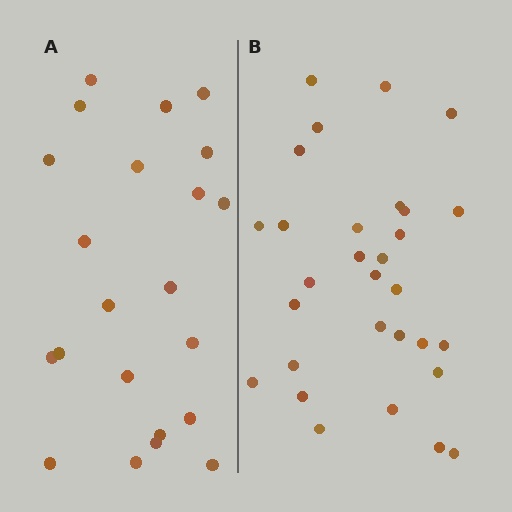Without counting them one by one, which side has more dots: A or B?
Region B (the right region) has more dots.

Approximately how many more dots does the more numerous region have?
Region B has roughly 8 or so more dots than region A.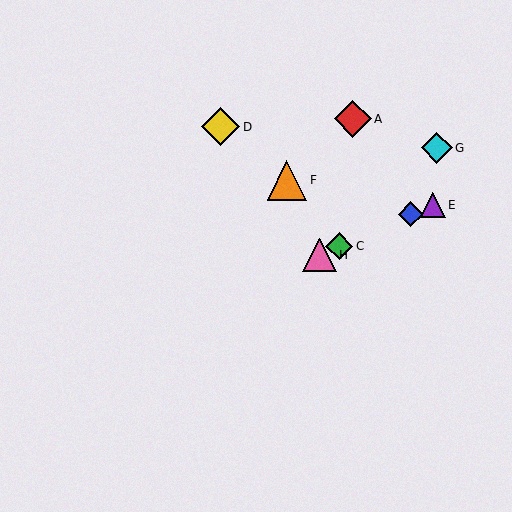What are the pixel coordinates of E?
Object E is at (433, 205).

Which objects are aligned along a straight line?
Objects B, C, E, H are aligned along a straight line.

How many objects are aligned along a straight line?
4 objects (B, C, E, H) are aligned along a straight line.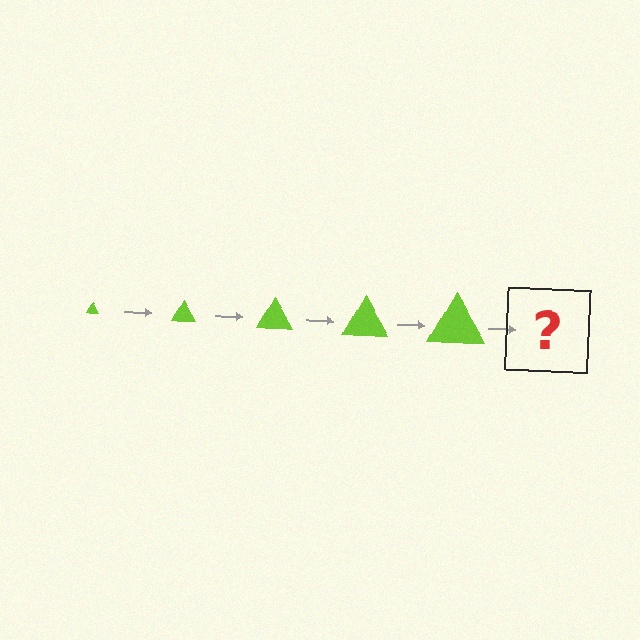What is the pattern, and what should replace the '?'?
The pattern is that the triangle gets progressively larger each step. The '?' should be a lime triangle, larger than the previous one.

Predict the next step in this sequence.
The next step is a lime triangle, larger than the previous one.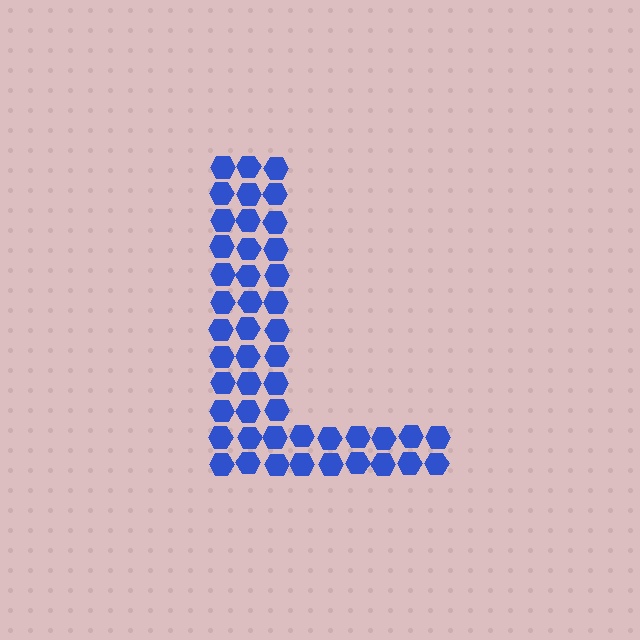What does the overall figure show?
The overall figure shows the letter L.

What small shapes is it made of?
It is made of small hexagons.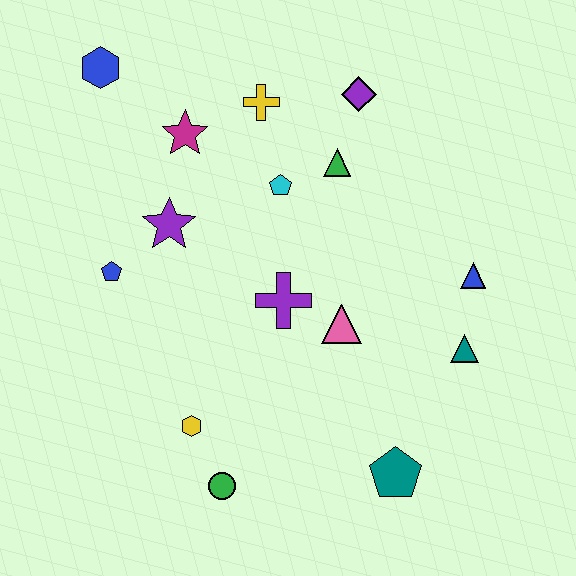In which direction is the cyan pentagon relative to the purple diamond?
The cyan pentagon is below the purple diamond.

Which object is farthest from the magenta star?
The teal pentagon is farthest from the magenta star.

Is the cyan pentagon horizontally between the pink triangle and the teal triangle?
No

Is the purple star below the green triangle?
Yes